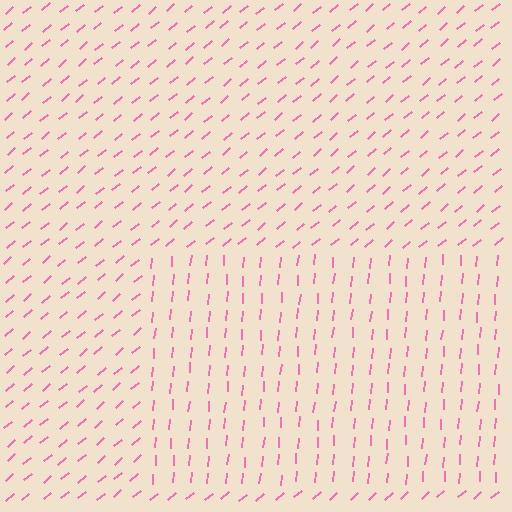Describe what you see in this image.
The image is filled with small pink line segments. A rectangle region in the image has lines oriented differently from the surrounding lines, creating a visible texture boundary.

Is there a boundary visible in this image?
Yes, there is a texture boundary formed by a change in line orientation.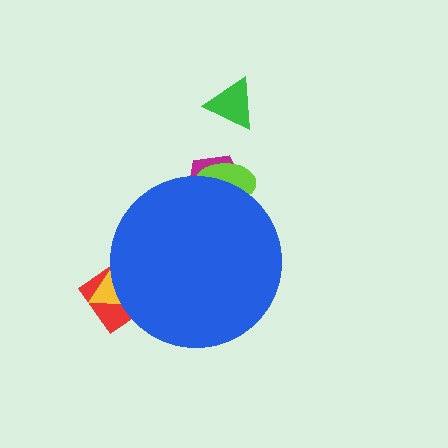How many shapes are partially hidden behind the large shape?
4 shapes are partially hidden.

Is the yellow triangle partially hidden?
Yes, the yellow triangle is partially hidden behind the blue circle.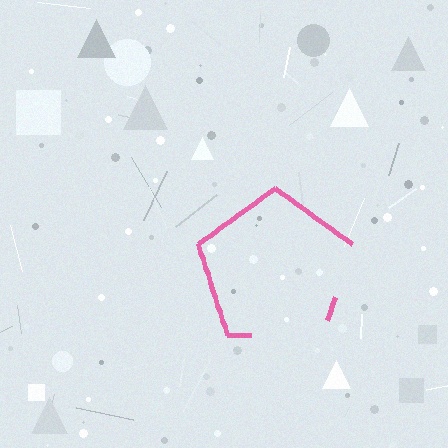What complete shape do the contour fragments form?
The contour fragments form a pentagon.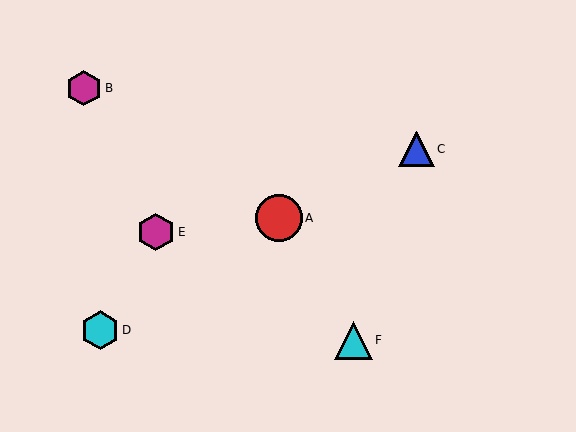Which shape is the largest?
The red circle (labeled A) is the largest.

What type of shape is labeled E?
Shape E is a magenta hexagon.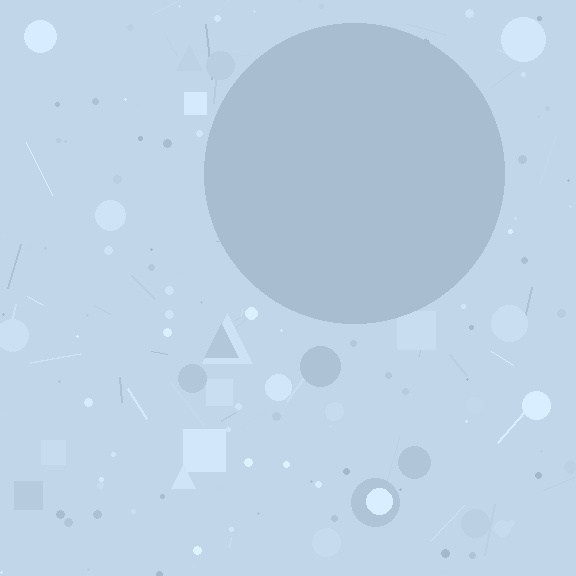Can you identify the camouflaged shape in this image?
The camouflaged shape is a circle.